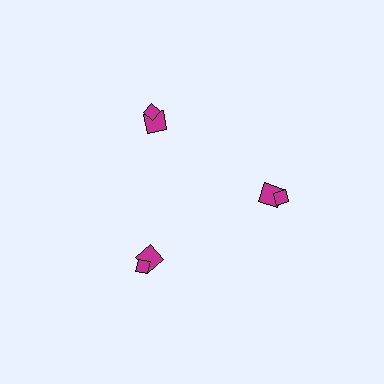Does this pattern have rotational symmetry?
Yes, this pattern has 3-fold rotational symmetry. It looks the same after rotating 120 degrees around the center.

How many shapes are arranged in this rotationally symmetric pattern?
There are 6 shapes, arranged in 3 groups of 2.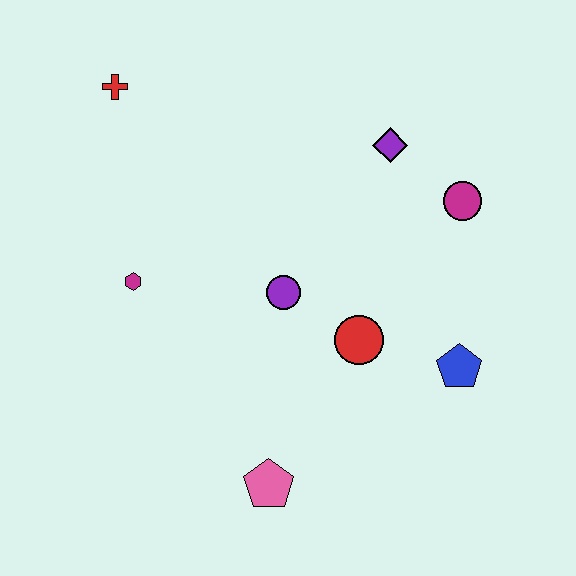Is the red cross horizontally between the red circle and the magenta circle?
No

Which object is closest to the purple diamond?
The magenta circle is closest to the purple diamond.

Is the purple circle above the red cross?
No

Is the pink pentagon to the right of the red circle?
No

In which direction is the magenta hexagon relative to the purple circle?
The magenta hexagon is to the left of the purple circle.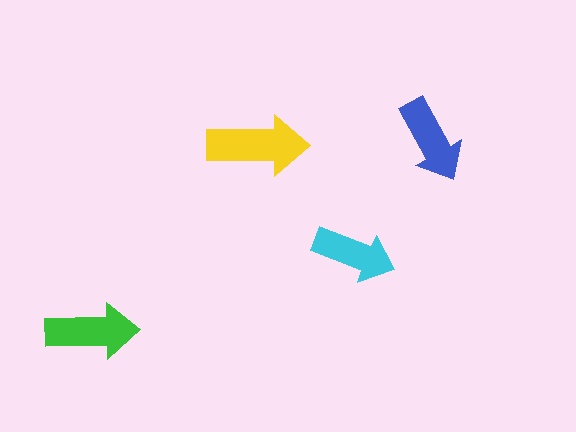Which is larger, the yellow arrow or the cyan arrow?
The yellow one.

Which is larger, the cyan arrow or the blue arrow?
The blue one.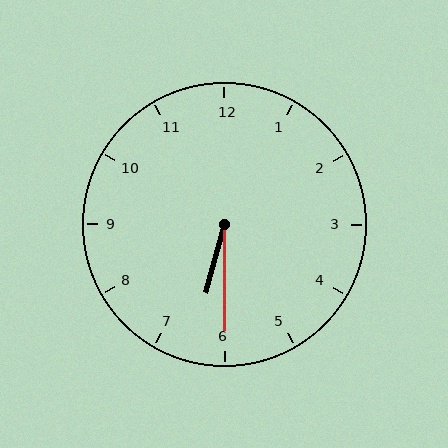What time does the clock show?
6:30.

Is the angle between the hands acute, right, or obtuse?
It is acute.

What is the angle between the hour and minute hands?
Approximately 15 degrees.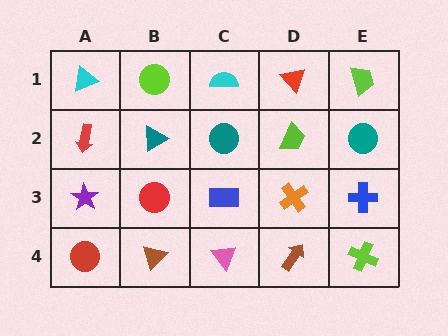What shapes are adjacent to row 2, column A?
A cyan triangle (row 1, column A), a purple star (row 3, column A), a teal triangle (row 2, column B).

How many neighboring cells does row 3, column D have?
4.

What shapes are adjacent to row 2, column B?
A lime circle (row 1, column B), a red circle (row 3, column B), a red arrow (row 2, column A), a teal circle (row 2, column C).